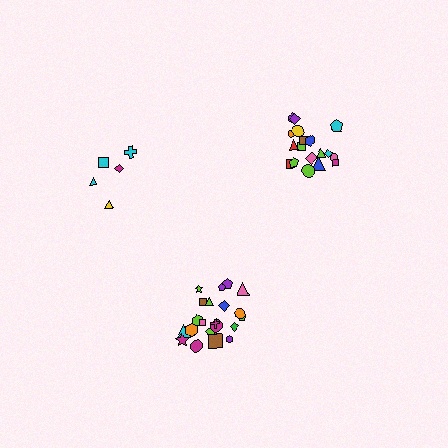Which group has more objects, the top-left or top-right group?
The top-right group.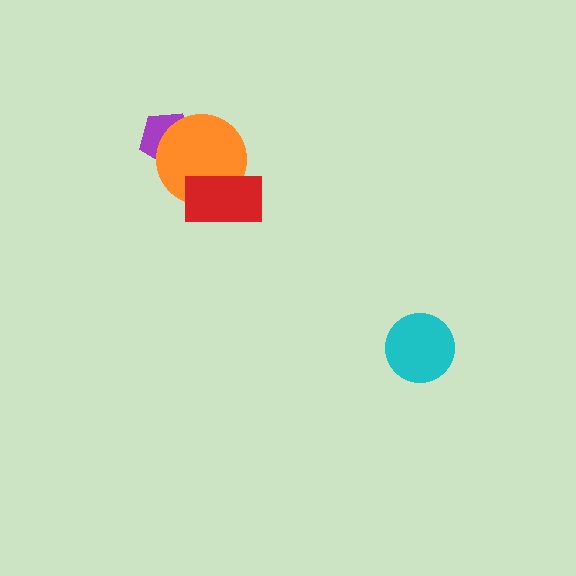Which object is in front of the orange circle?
The red rectangle is in front of the orange circle.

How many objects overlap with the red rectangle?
1 object overlaps with the red rectangle.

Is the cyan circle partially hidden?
No, no other shape covers it.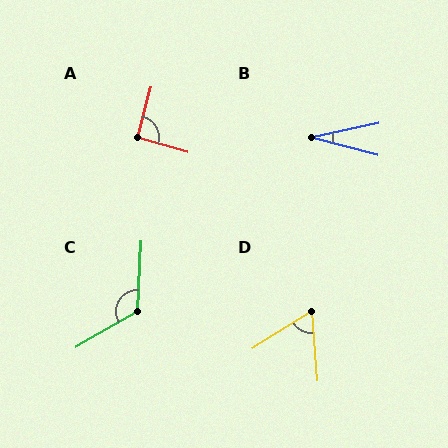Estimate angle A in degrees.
Approximately 91 degrees.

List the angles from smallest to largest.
B (26°), D (62°), A (91°), C (123°).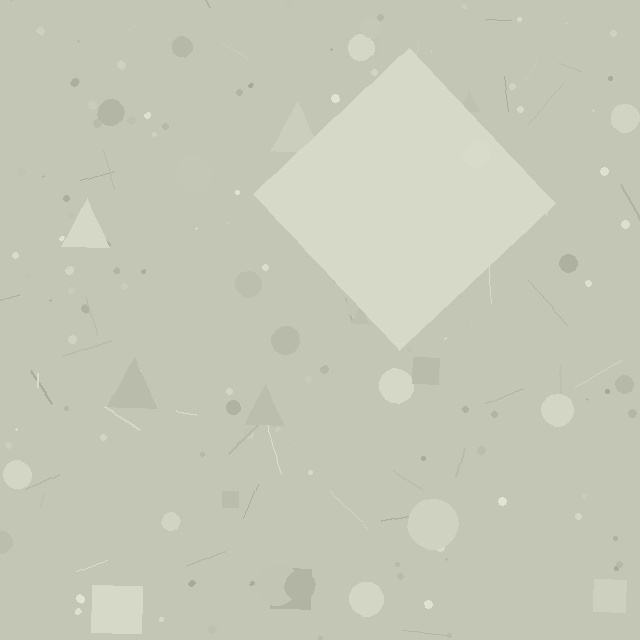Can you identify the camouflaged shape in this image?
The camouflaged shape is a diamond.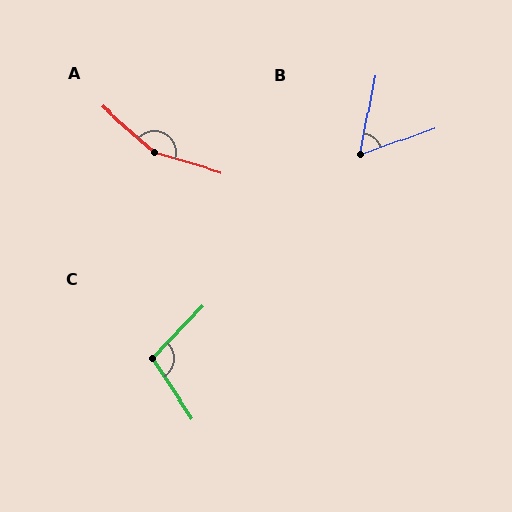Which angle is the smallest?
B, at approximately 60 degrees.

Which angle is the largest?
A, at approximately 156 degrees.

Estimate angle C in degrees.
Approximately 102 degrees.